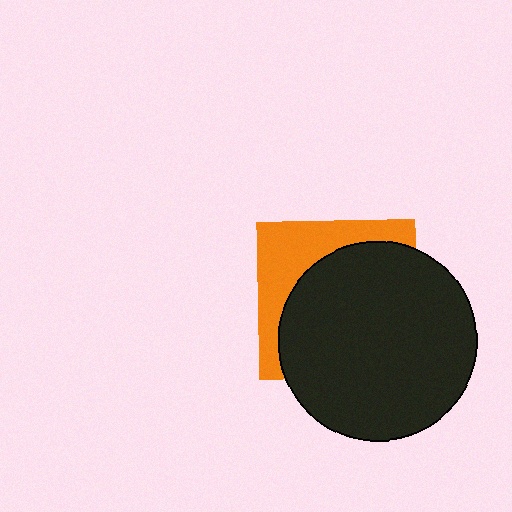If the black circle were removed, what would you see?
You would see the complete orange square.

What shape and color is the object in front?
The object in front is a black circle.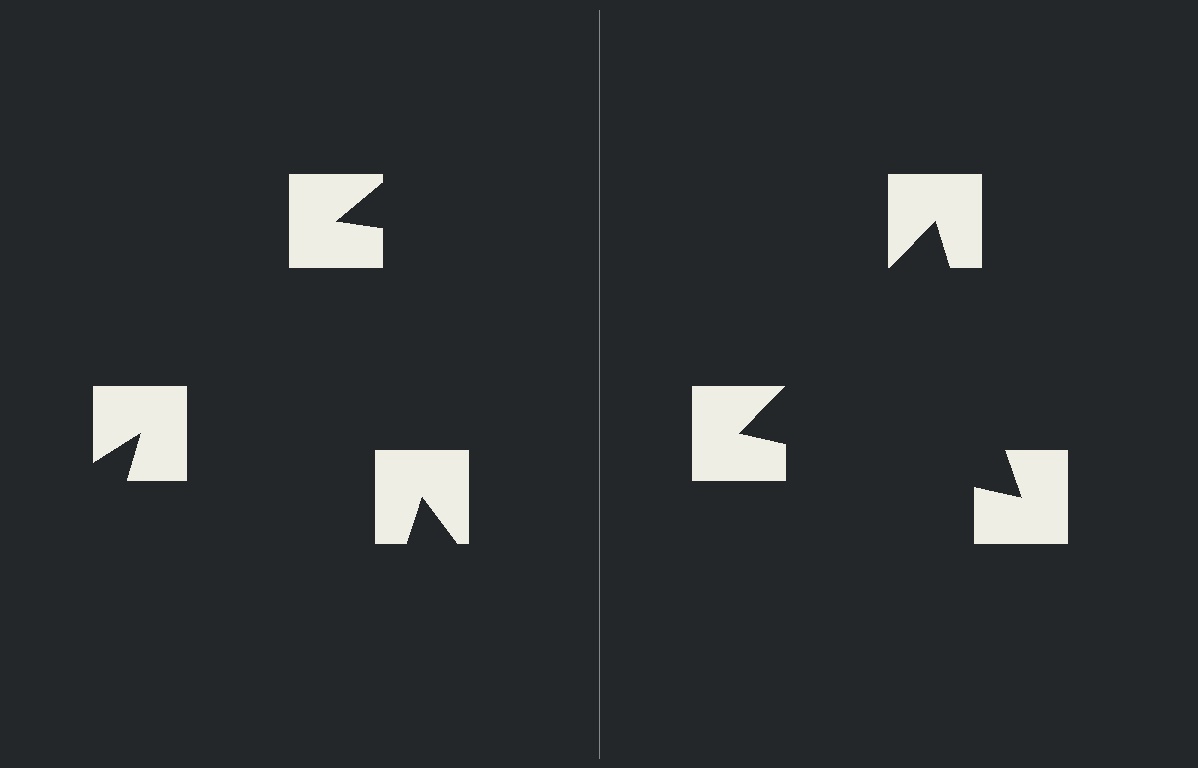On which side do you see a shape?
An illusory triangle appears on the right side. On the left side the wedge cuts are rotated, so no coherent shape forms.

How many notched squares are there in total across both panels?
6 — 3 on each side.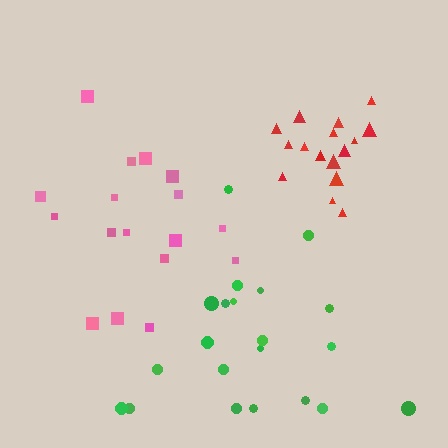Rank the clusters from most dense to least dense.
red, green, pink.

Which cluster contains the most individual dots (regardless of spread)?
Green (21).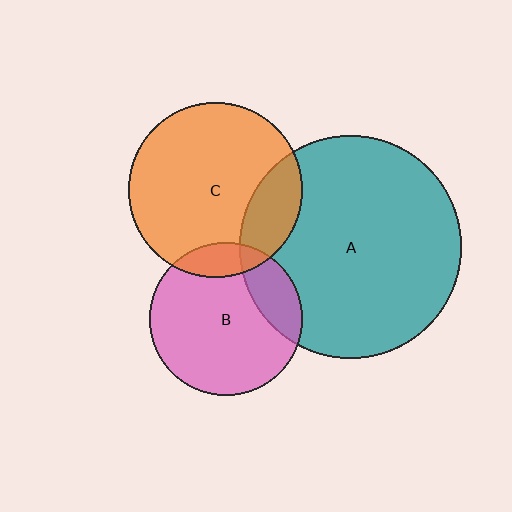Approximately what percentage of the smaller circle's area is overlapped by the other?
Approximately 15%.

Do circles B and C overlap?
Yes.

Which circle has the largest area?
Circle A (teal).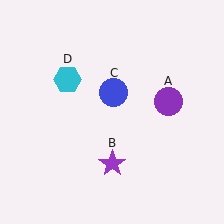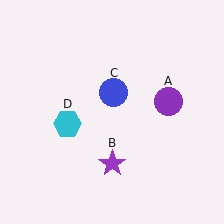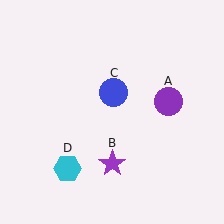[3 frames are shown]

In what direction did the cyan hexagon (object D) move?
The cyan hexagon (object D) moved down.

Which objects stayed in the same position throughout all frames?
Purple circle (object A) and purple star (object B) and blue circle (object C) remained stationary.